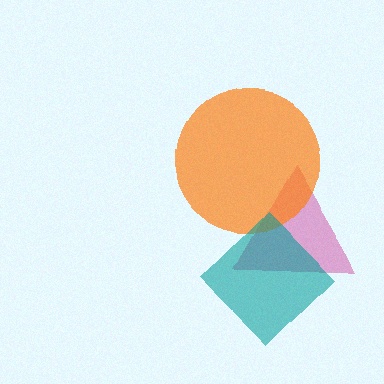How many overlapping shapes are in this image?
There are 3 overlapping shapes in the image.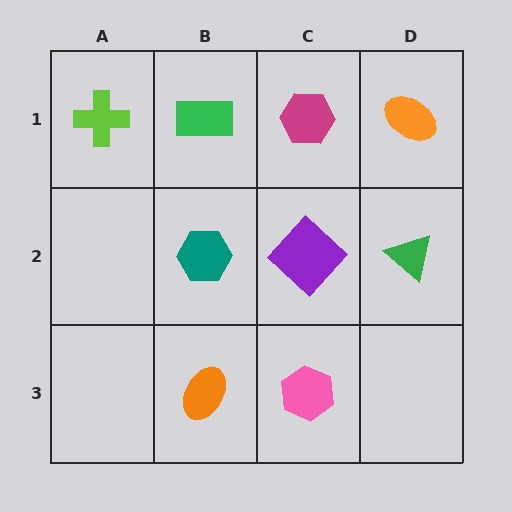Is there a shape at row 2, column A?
No, that cell is empty.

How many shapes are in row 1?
4 shapes.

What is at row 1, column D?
An orange ellipse.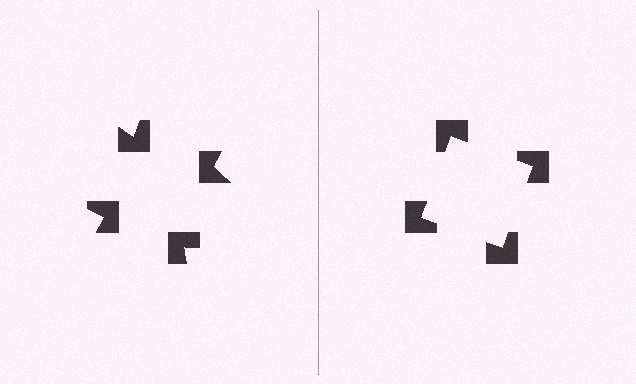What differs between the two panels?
The notched squares are positioned identically on both sides; only the wedge orientations differ. On the right they align to a square; on the left they are misaligned.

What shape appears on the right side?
An illusory square.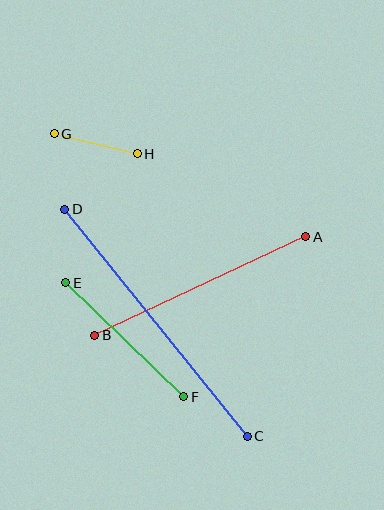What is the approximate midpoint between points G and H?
The midpoint is at approximately (96, 144) pixels.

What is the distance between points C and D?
The distance is approximately 291 pixels.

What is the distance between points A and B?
The distance is approximately 233 pixels.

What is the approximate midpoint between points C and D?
The midpoint is at approximately (156, 323) pixels.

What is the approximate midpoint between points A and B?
The midpoint is at approximately (200, 286) pixels.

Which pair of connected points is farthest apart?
Points C and D are farthest apart.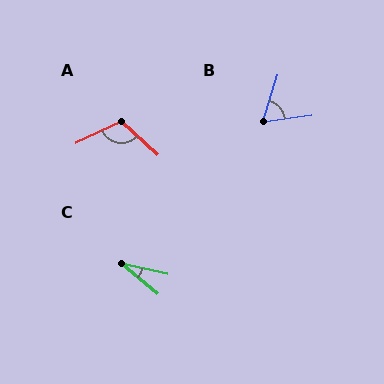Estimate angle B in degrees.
Approximately 66 degrees.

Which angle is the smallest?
C, at approximately 27 degrees.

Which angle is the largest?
A, at approximately 112 degrees.